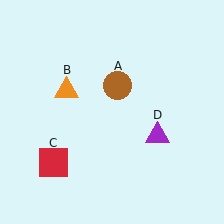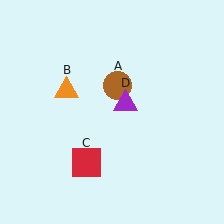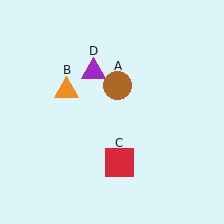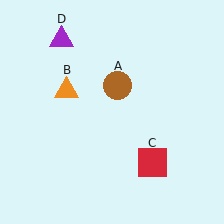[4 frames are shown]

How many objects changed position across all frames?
2 objects changed position: red square (object C), purple triangle (object D).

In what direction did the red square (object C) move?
The red square (object C) moved right.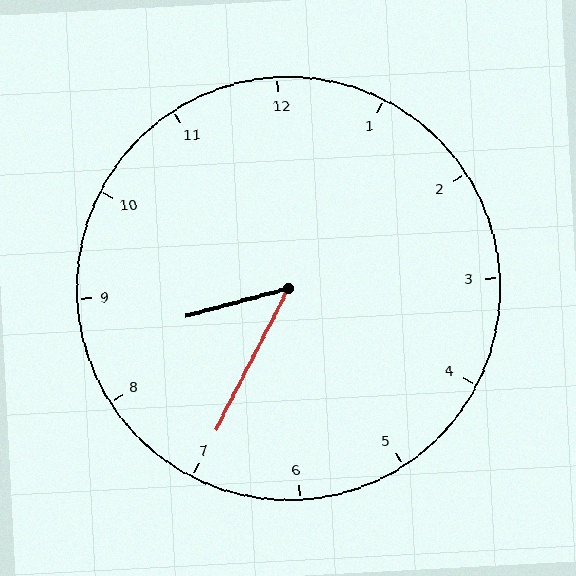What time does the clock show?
8:35.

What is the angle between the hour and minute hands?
Approximately 48 degrees.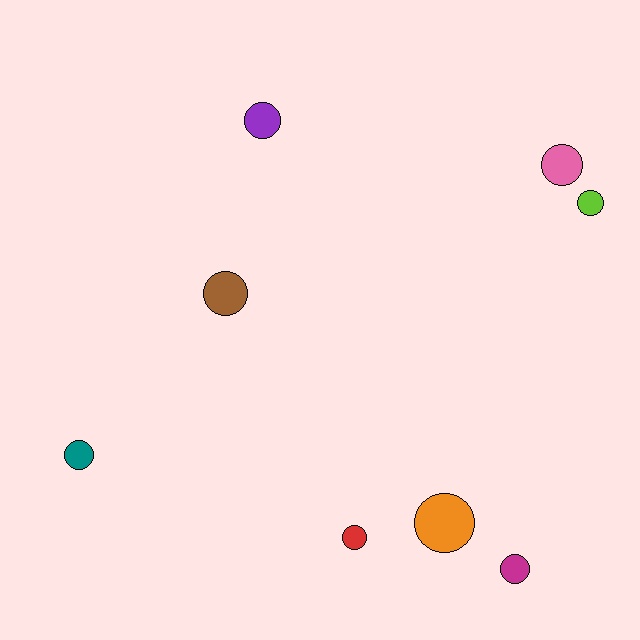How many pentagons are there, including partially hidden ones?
There are no pentagons.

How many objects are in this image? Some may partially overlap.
There are 8 objects.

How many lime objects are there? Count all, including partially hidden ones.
There is 1 lime object.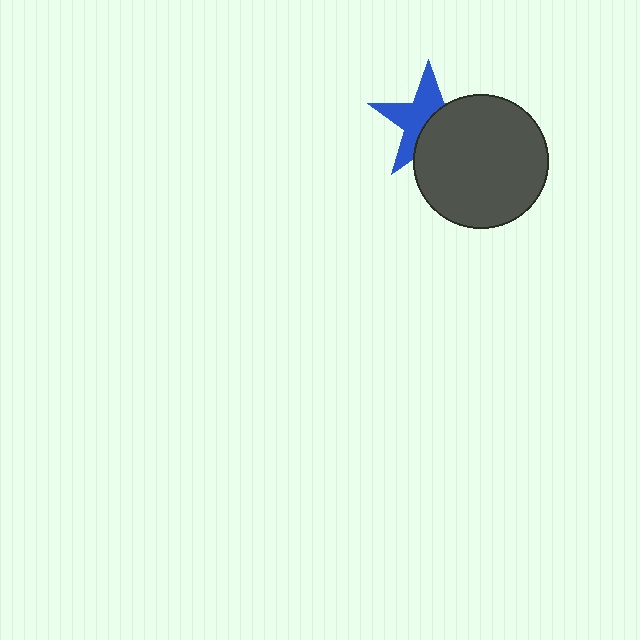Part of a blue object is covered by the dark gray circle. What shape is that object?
It is a star.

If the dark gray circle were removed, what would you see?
You would see the complete blue star.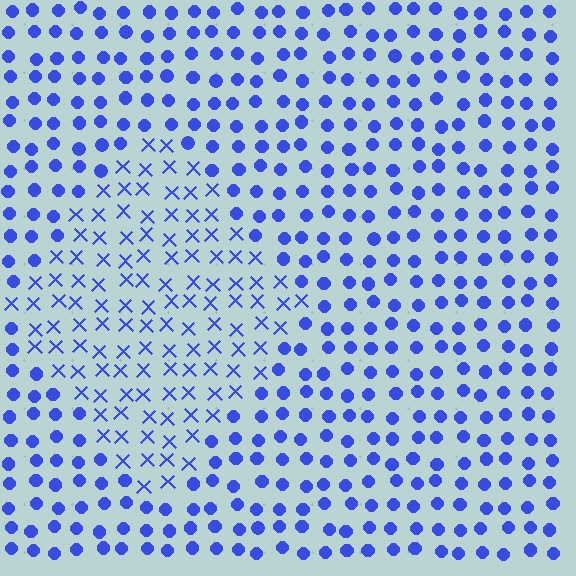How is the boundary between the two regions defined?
The boundary is defined by a change in element shape: X marks inside vs. circles outside. All elements share the same color and spacing.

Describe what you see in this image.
The image is filled with small blue elements arranged in a uniform grid. A diamond-shaped region contains X marks, while the surrounding area contains circles. The boundary is defined purely by the change in element shape.